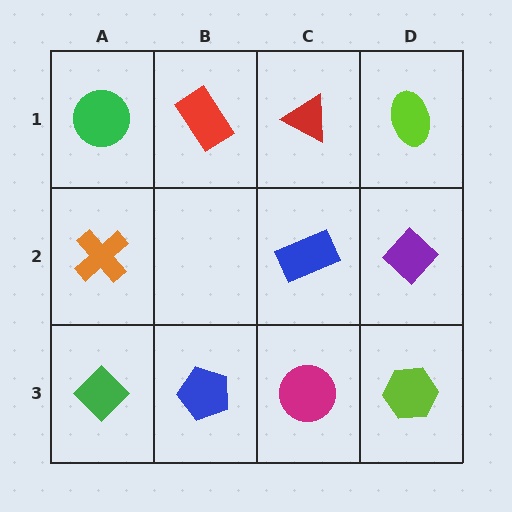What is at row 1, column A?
A green circle.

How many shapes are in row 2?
3 shapes.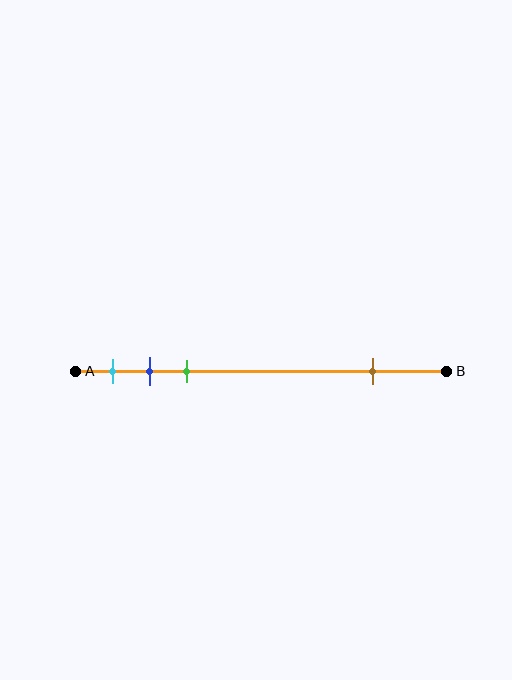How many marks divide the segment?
There are 4 marks dividing the segment.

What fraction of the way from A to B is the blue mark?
The blue mark is approximately 20% (0.2) of the way from A to B.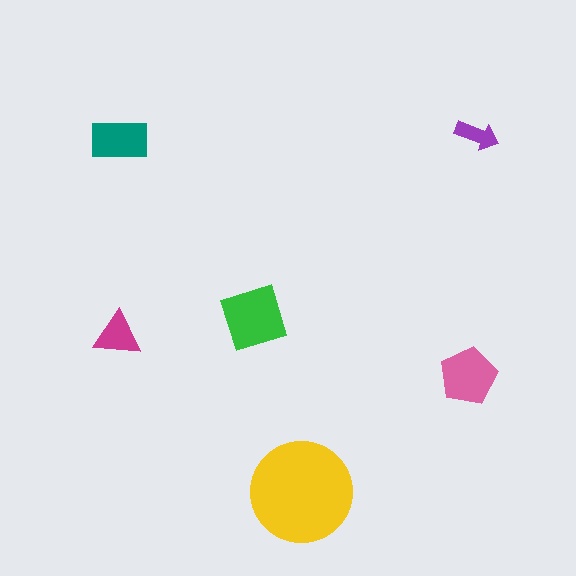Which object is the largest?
The yellow circle.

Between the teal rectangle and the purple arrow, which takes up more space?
The teal rectangle.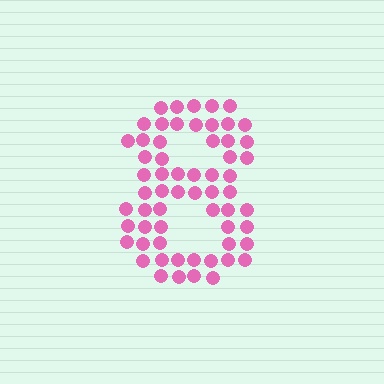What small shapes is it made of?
It is made of small circles.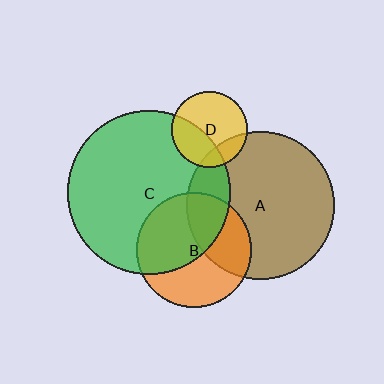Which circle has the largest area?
Circle C (green).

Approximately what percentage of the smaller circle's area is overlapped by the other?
Approximately 50%.